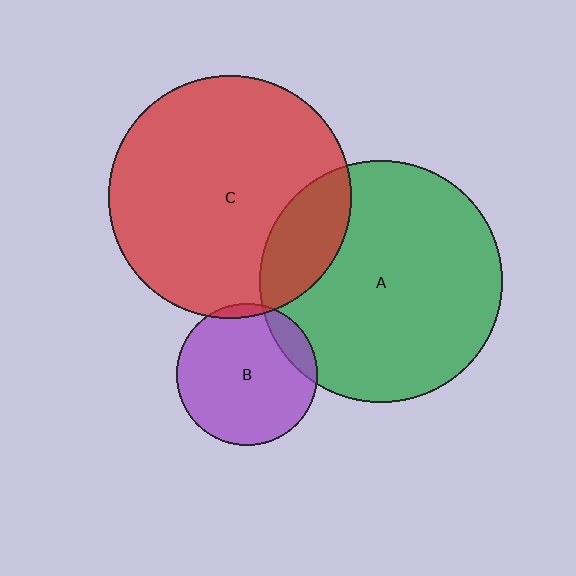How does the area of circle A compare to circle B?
Approximately 2.9 times.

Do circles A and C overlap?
Yes.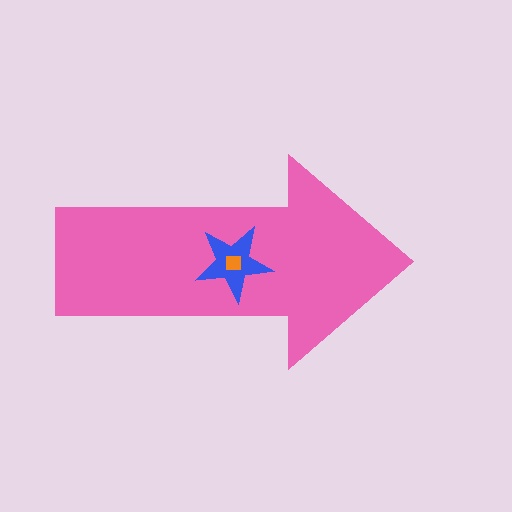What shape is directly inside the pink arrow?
The blue star.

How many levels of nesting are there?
3.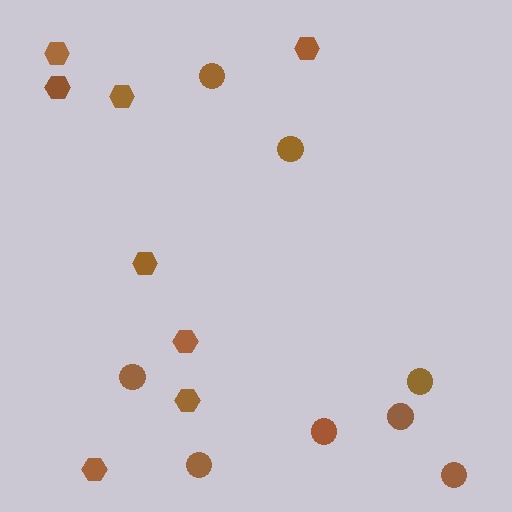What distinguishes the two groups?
There are 2 groups: one group of hexagons (8) and one group of circles (8).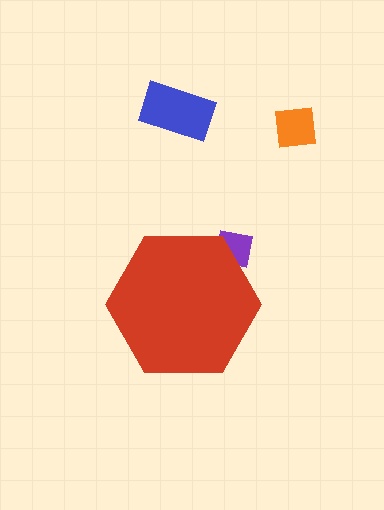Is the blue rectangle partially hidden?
No, the blue rectangle is fully visible.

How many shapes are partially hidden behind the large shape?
1 shape is partially hidden.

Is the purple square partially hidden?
Yes, the purple square is partially hidden behind the red hexagon.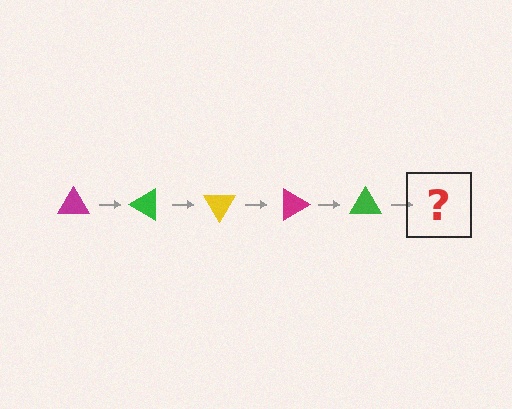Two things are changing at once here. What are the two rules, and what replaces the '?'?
The two rules are that it rotates 30 degrees each step and the color cycles through magenta, green, and yellow. The '?' should be a yellow triangle, rotated 150 degrees from the start.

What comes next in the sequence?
The next element should be a yellow triangle, rotated 150 degrees from the start.